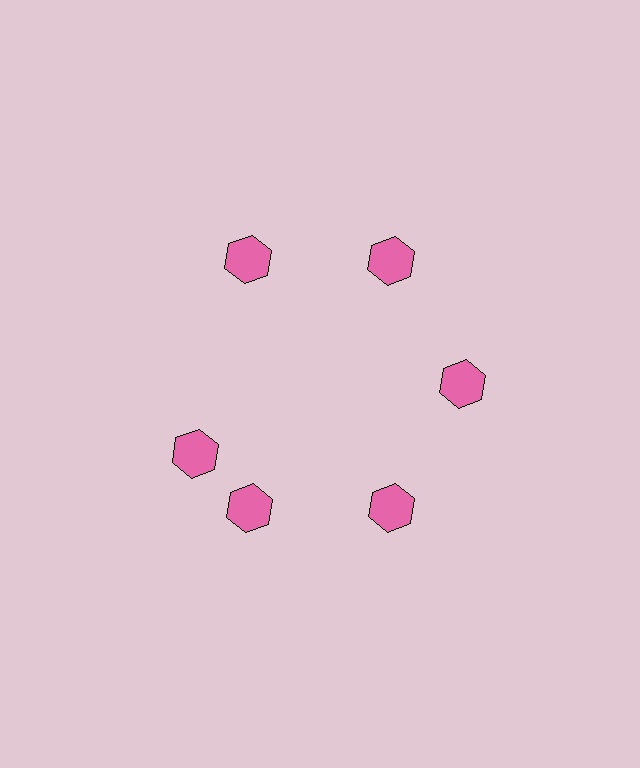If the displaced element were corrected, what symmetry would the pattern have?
It would have 6-fold rotational symmetry — the pattern would map onto itself every 60 degrees.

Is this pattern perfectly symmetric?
No. The 6 pink hexagons are arranged in a ring, but one element near the 9 o'clock position is rotated out of alignment along the ring, breaking the 6-fold rotational symmetry.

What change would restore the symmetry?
The symmetry would be restored by rotating it back into even spacing with its neighbors so that all 6 hexagons sit at equal angles and equal distance from the center.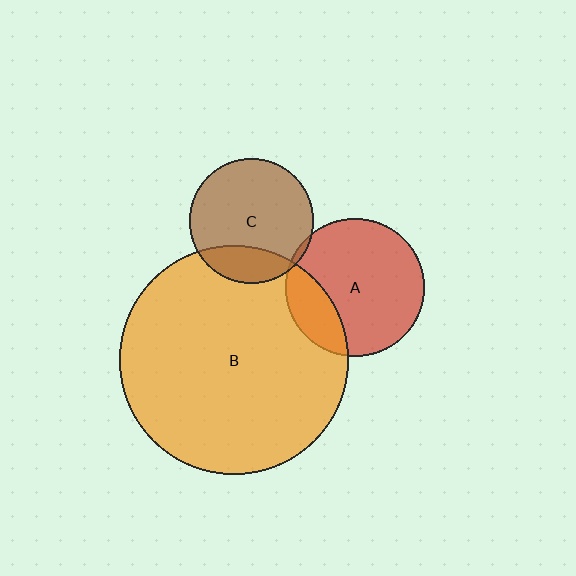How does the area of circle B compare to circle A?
Approximately 2.7 times.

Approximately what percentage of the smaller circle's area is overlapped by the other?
Approximately 20%.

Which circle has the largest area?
Circle B (orange).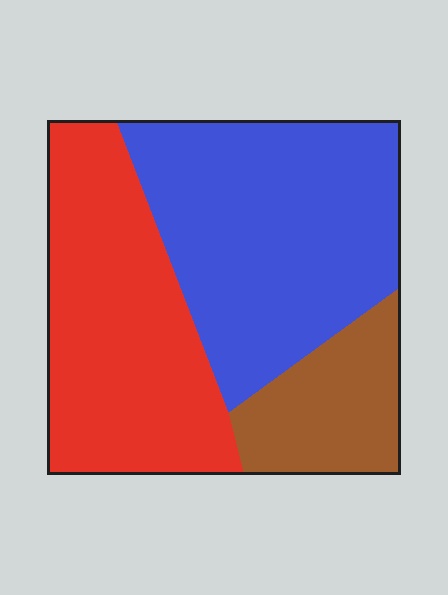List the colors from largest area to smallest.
From largest to smallest: blue, red, brown.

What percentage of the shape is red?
Red covers 39% of the shape.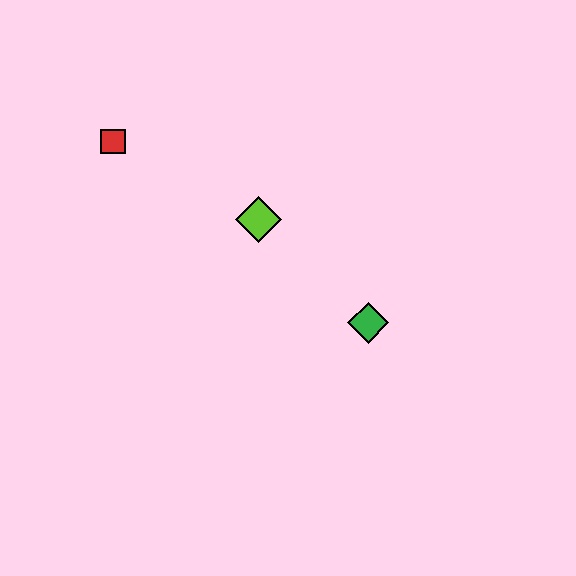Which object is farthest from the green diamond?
The red square is farthest from the green diamond.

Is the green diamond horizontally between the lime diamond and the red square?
No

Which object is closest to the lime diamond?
The green diamond is closest to the lime diamond.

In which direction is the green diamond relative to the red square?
The green diamond is to the right of the red square.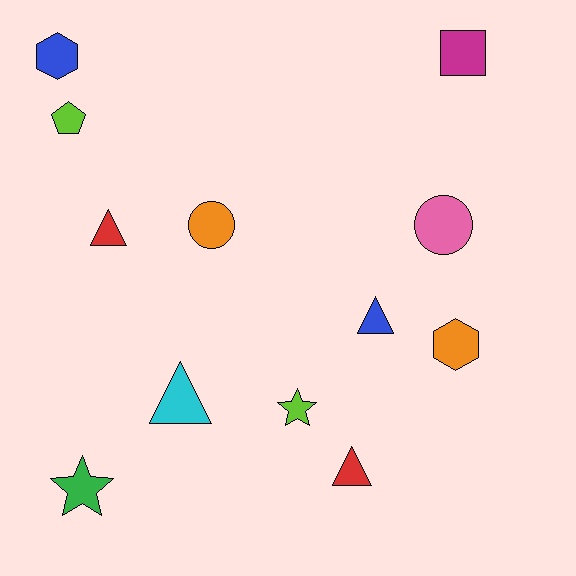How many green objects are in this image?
There is 1 green object.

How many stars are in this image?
There are 2 stars.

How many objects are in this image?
There are 12 objects.